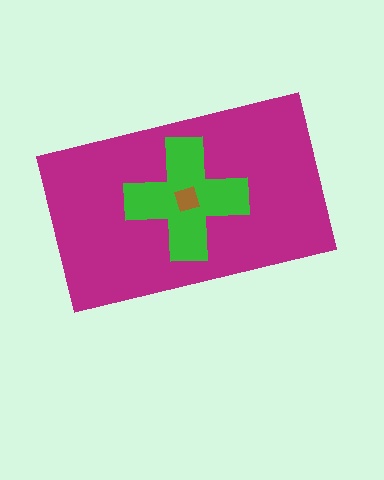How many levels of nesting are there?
3.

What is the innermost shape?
The brown diamond.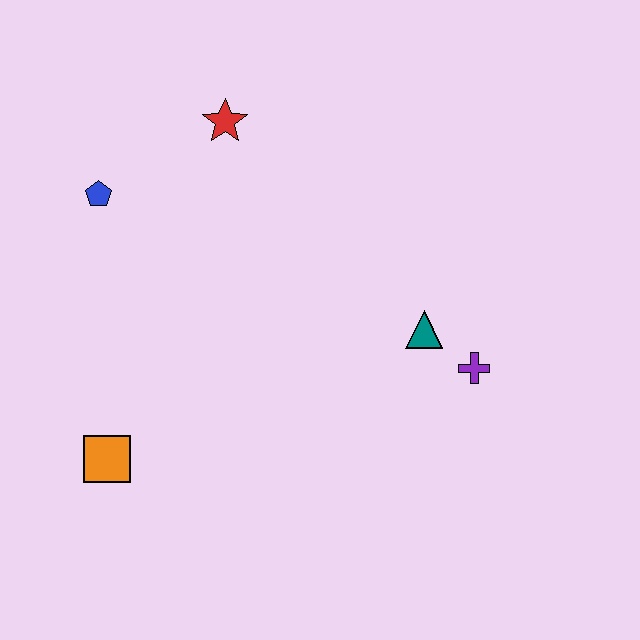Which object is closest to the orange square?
The blue pentagon is closest to the orange square.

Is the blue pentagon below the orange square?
No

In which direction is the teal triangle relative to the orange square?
The teal triangle is to the right of the orange square.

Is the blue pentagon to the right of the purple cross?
No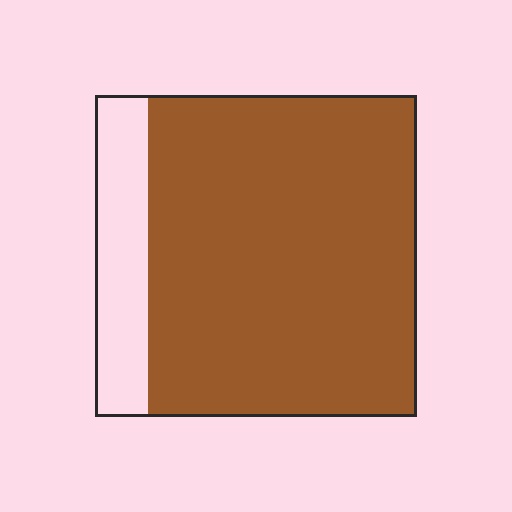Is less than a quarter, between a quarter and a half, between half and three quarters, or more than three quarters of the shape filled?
More than three quarters.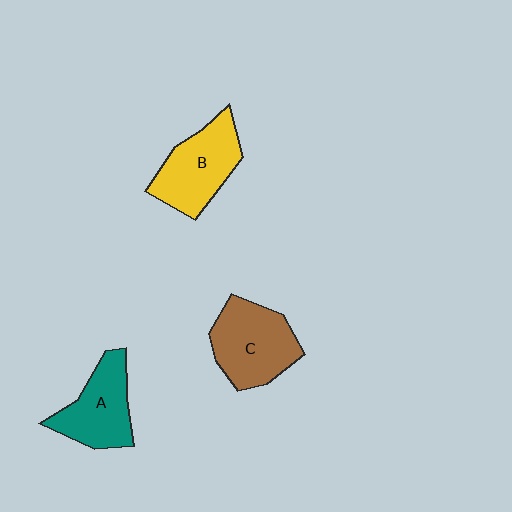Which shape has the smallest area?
Shape A (teal).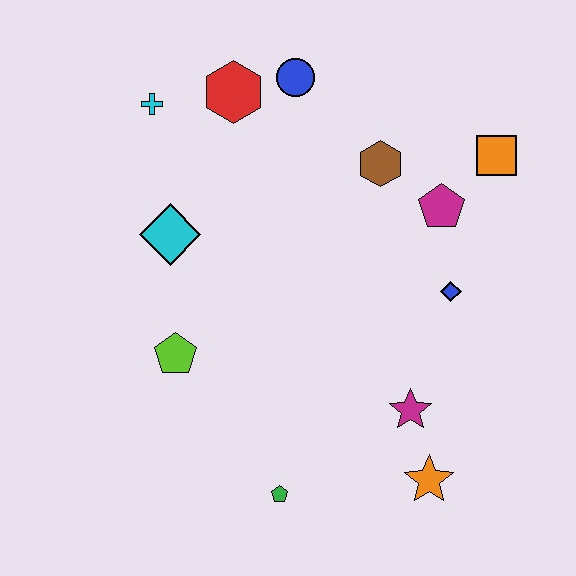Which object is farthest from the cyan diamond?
The orange star is farthest from the cyan diamond.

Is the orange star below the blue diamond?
Yes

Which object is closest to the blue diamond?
The magenta pentagon is closest to the blue diamond.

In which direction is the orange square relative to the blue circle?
The orange square is to the right of the blue circle.